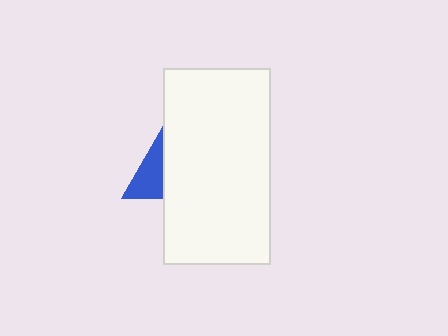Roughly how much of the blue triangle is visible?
A small part of it is visible (roughly 32%).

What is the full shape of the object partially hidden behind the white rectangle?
The partially hidden object is a blue triangle.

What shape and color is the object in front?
The object in front is a white rectangle.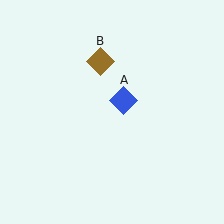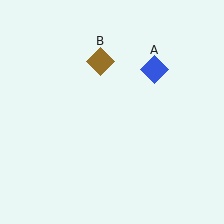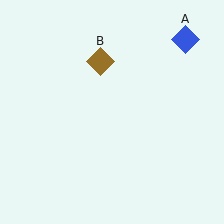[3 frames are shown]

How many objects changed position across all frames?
1 object changed position: blue diamond (object A).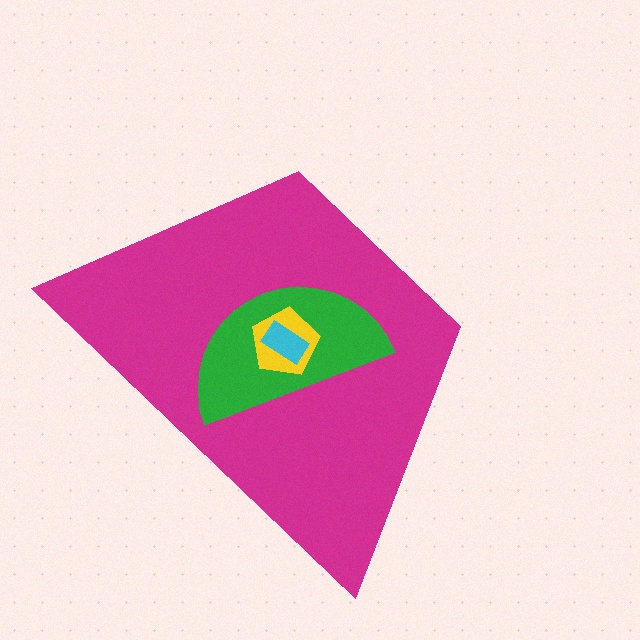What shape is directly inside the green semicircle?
The yellow pentagon.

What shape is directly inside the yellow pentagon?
The cyan rectangle.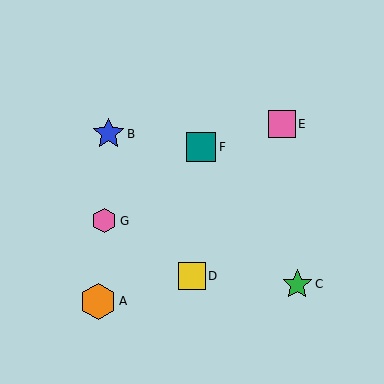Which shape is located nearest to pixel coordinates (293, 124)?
The pink square (labeled E) at (282, 124) is nearest to that location.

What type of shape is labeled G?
Shape G is a pink hexagon.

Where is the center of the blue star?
The center of the blue star is at (108, 134).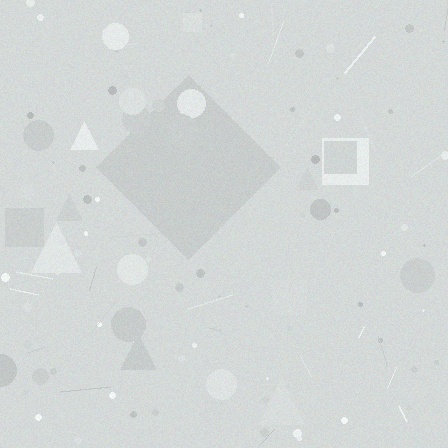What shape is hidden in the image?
A diamond is hidden in the image.